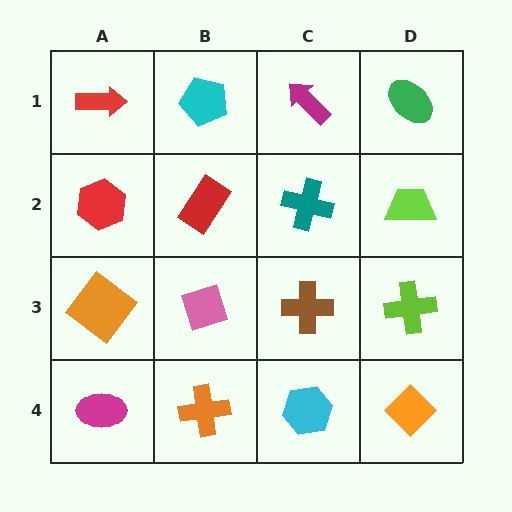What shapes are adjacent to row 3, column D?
A lime trapezoid (row 2, column D), an orange diamond (row 4, column D), a brown cross (row 3, column C).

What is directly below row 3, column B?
An orange cross.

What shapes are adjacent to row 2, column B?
A cyan pentagon (row 1, column B), a pink diamond (row 3, column B), a red hexagon (row 2, column A), a teal cross (row 2, column C).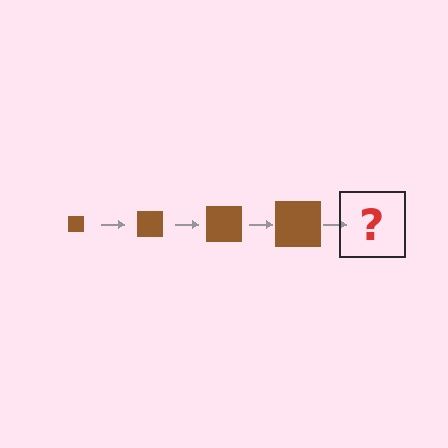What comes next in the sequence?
The next element should be a brown square, larger than the previous one.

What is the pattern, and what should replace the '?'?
The pattern is that the square gets progressively larger each step. The '?' should be a brown square, larger than the previous one.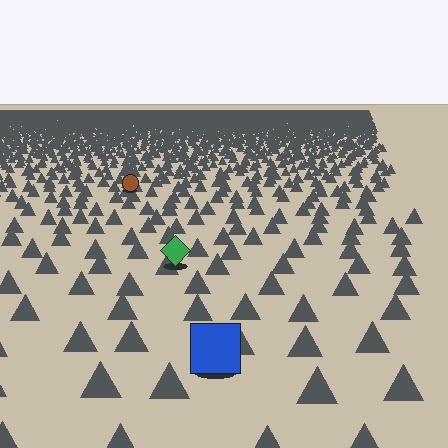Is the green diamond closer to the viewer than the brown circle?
Yes. The green diamond is closer — you can tell from the texture gradient: the ground texture is coarser near it.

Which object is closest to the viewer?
The blue square is closest. The texture marks near it are larger and more spread out.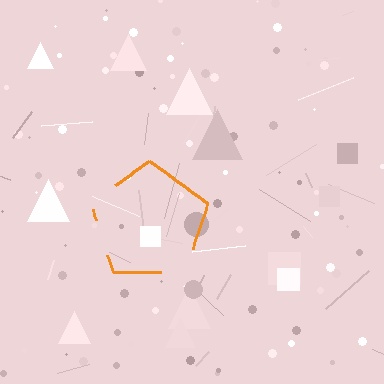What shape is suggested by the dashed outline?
The dashed outline suggests a pentagon.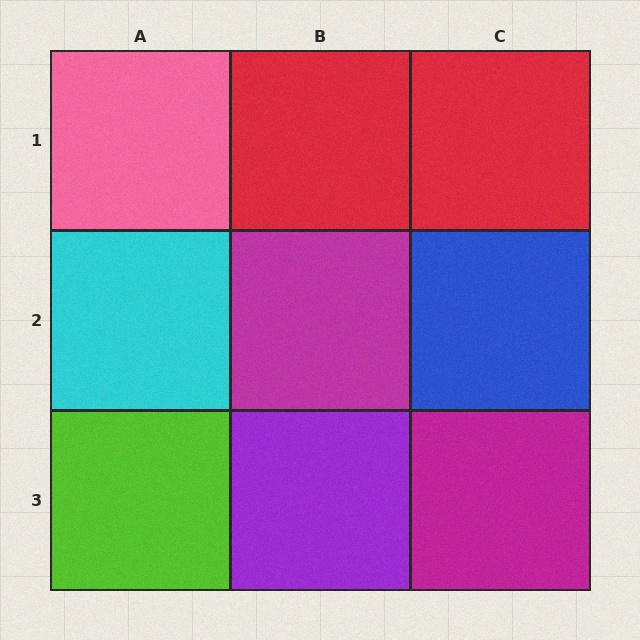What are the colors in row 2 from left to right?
Cyan, magenta, blue.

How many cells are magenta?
2 cells are magenta.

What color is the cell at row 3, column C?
Magenta.